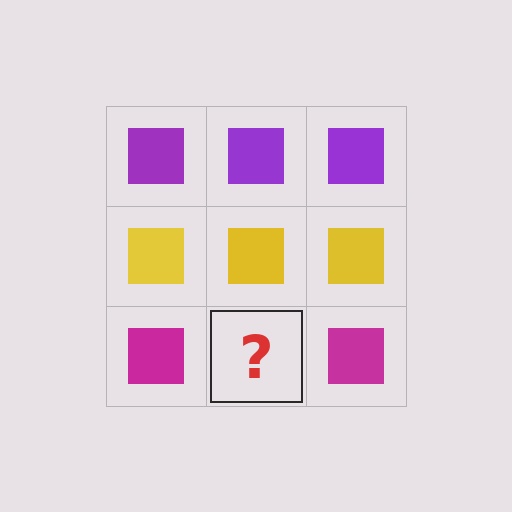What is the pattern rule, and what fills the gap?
The rule is that each row has a consistent color. The gap should be filled with a magenta square.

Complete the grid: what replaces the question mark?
The question mark should be replaced with a magenta square.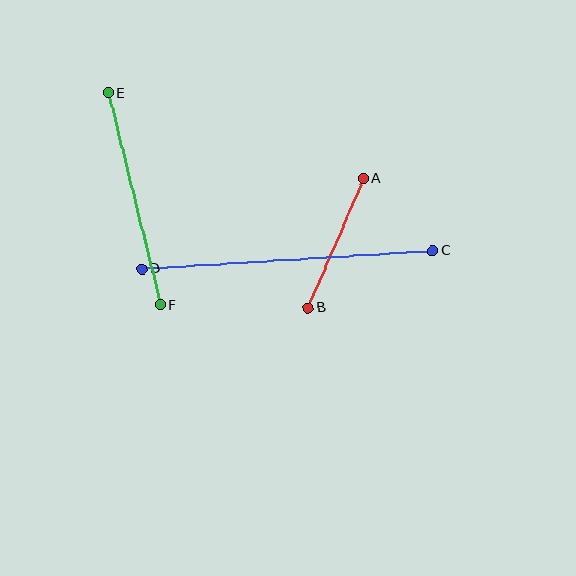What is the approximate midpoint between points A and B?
The midpoint is at approximately (336, 243) pixels.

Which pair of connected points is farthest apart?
Points C and D are farthest apart.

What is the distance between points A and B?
The distance is approximately 141 pixels.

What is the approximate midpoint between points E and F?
The midpoint is at approximately (134, 199) pixels.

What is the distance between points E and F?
The distance is approximately 218 pixels.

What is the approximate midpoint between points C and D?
The midpoint is at approximately (287, 260) pixels.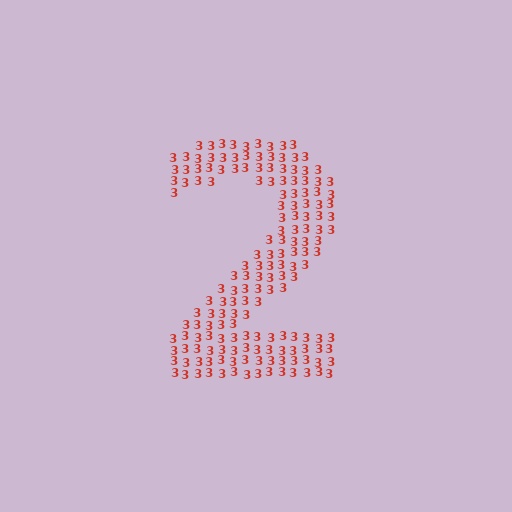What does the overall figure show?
The overall figure shows the digit 2.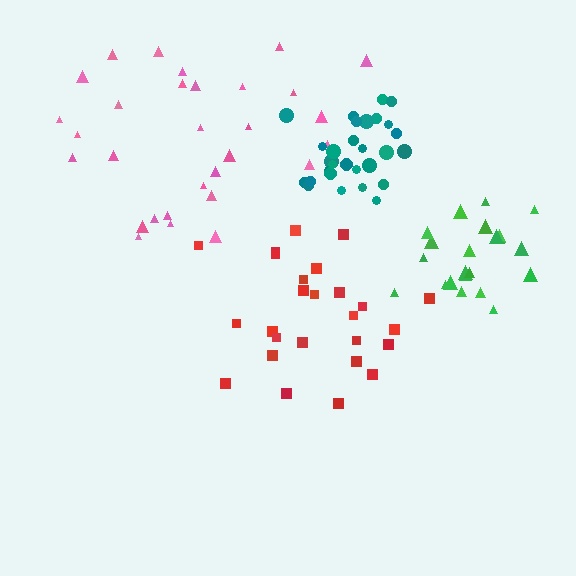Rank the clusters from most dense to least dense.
teal, green, red, pink.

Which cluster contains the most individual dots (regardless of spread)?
Pink (30).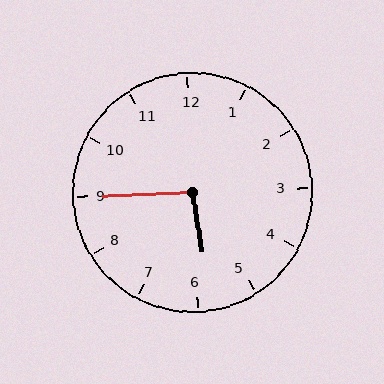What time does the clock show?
5:45.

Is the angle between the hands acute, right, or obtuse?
It is obtuse.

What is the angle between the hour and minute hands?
Approximately 98 degrees.